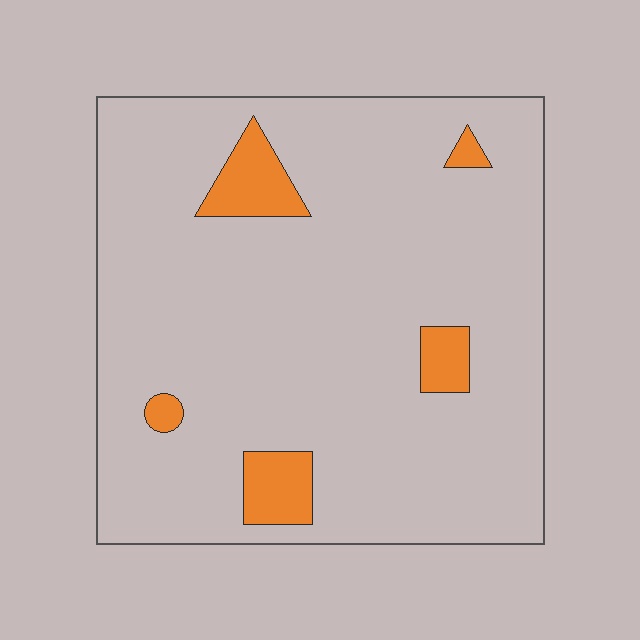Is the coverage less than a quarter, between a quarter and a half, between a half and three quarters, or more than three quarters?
Less than a quarter.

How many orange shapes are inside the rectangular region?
5.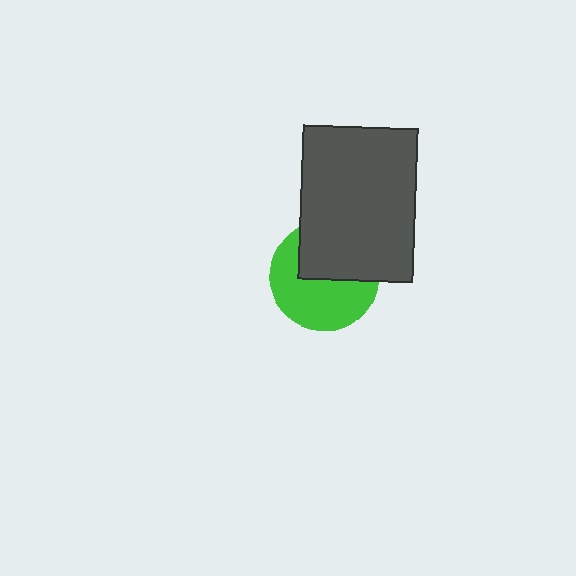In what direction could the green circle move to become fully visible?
The green circle could move down. That would shift it out from behind the dark gray rectangle entirely.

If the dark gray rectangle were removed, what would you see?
You would see the complete green circle.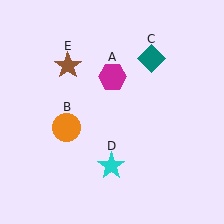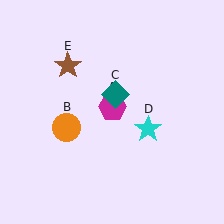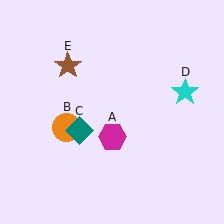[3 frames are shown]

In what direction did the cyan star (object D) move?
The cyan star (object D) moved up and to the right.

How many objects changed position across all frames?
3 objects changed position: magenta hexagon (object A), teal diamond (object C), cyan star (object D).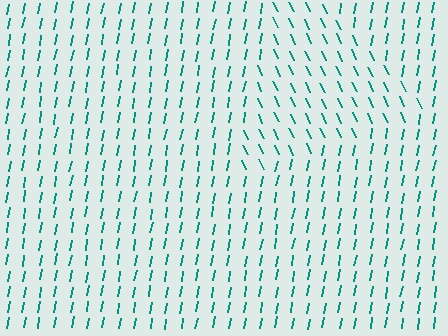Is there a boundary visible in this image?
Yes, there is a texture boundary formed by a change in line orientation.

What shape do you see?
I see a triangle.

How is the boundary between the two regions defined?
The boundary is defined purely by a change in line orientation (approximately 34 degrees difference). All lines are the same color and thickness.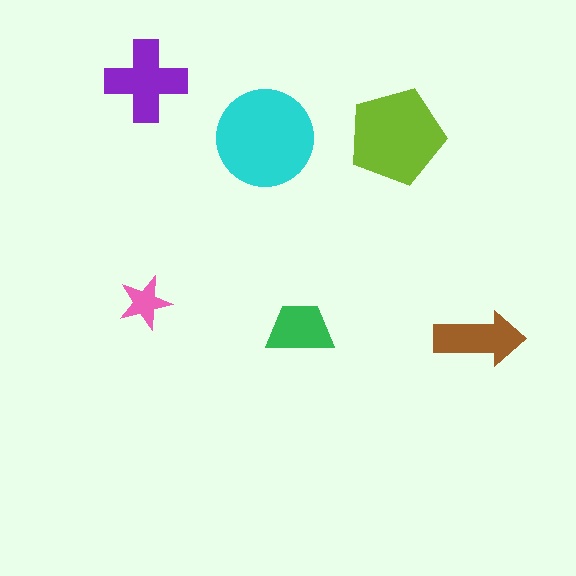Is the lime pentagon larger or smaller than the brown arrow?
Larger.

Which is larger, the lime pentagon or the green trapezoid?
The lime pentagon.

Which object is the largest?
The cyan circle.